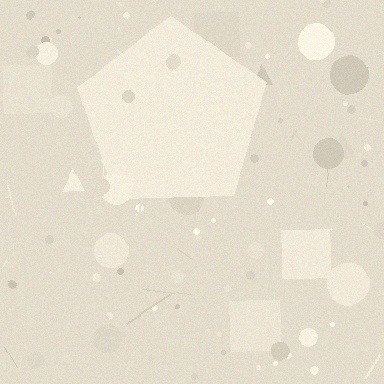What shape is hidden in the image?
A pentagon is hidden in the image.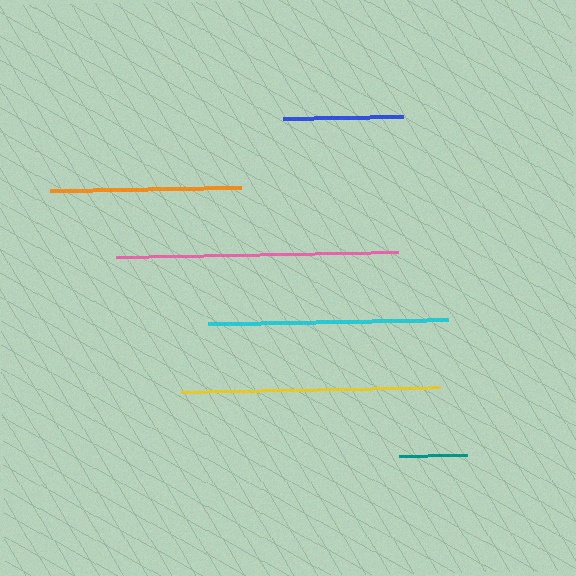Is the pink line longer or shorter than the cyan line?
The pink line is longer than the cyan line.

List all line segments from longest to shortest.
From longest to shortest: pink, yellow, cyan, orange, blue, teal.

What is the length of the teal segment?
The teal segment is approximately 68 pixels long.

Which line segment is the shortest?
The teal line is the shortest at approximately 68 pixels.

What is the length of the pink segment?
The pink segment is approximately 283 pixels long.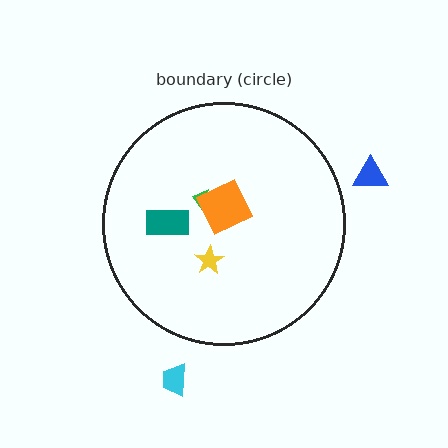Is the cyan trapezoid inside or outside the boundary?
Outside.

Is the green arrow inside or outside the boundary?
Inside.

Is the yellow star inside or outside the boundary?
Inside.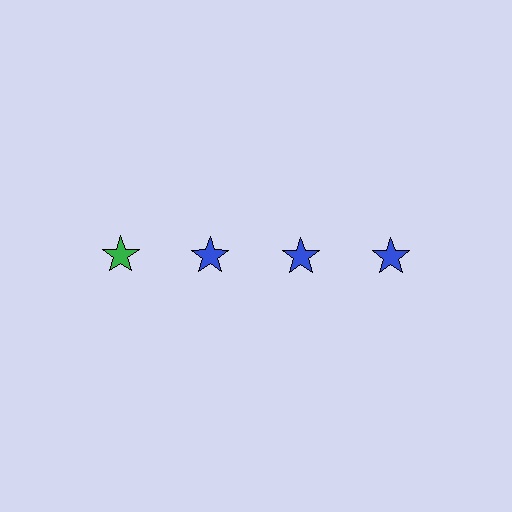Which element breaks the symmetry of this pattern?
The green star in the top row, leftmost column breaks the symmetry. All other shapes are blue stars.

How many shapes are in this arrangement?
There are 4 shapes arranged in a grid pattern.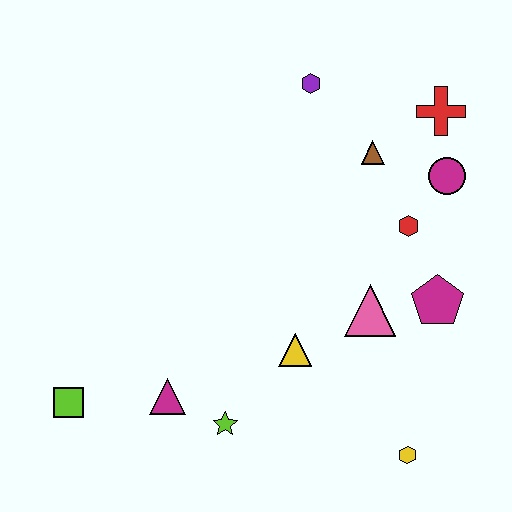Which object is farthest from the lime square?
The red cross is farthest from the lime square.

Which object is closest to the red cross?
The magenta circle is closest to the red cross.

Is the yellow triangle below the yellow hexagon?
No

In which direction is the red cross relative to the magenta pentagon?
The red cross is above the magenta pentagon.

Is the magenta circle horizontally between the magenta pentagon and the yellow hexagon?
No